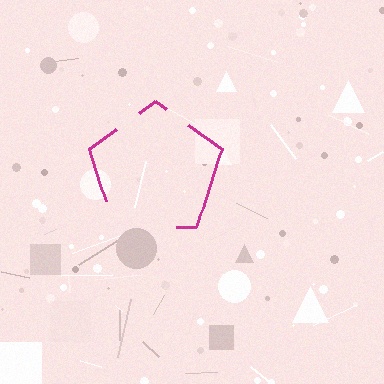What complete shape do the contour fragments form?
The contour fragments form a pentagon.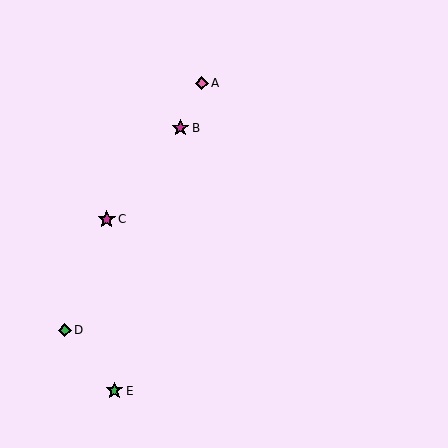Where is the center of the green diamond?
The center of the green diamond is at (65, 330).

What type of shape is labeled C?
Shape C is a magenta star.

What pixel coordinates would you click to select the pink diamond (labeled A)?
Click at (202, 83) to select the pink diamond A.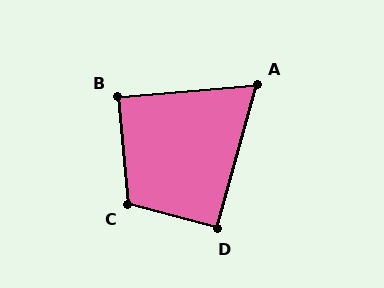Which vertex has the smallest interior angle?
A, at approximately 70 degrees.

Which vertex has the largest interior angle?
C, at approximately 110 degrees.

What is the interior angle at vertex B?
Approximately 90 degrees (approximately right).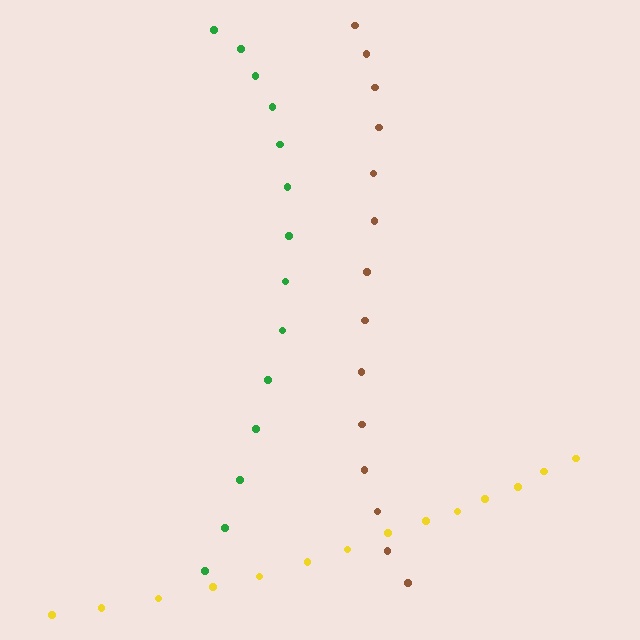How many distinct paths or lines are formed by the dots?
There are 3 distinct paths.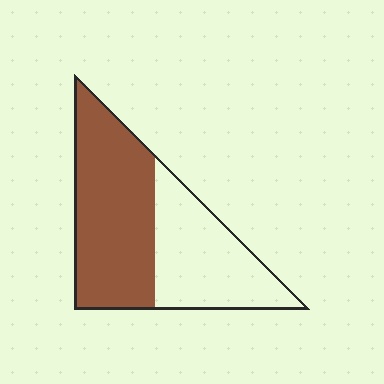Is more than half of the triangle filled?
Yes.